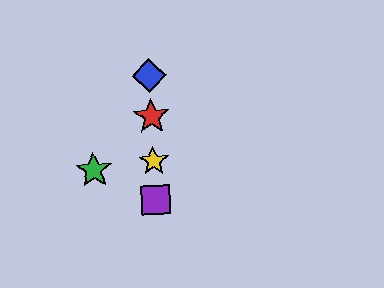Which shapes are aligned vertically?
The red star, the blue diamond, the yellow star, the purple square are aligned vertically.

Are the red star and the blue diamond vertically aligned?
Yes, both are at x≈152.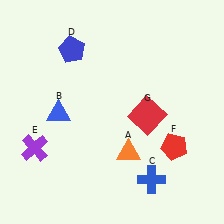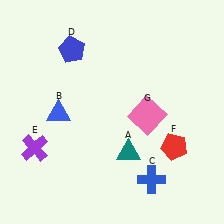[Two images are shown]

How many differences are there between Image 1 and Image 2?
There are 2 differences between the two images.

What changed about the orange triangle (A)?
In Image 1, A is orange. In Image 2, it changed to teal.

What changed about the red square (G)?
In Image 1, G is red. In Image 2, it changed to pink.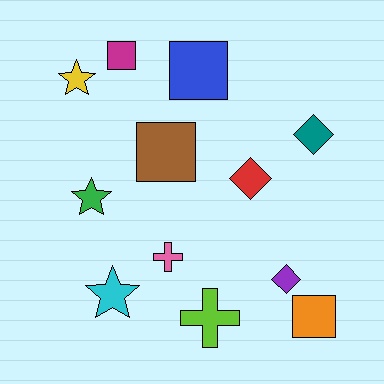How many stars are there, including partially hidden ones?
There are 3 stars.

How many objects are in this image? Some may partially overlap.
There are 12 objects.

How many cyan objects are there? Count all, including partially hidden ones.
There is 1 cyan object.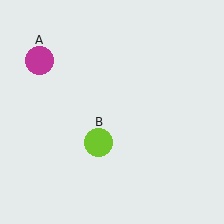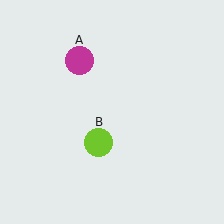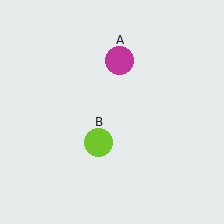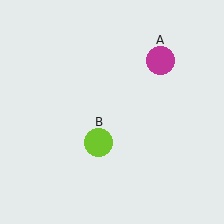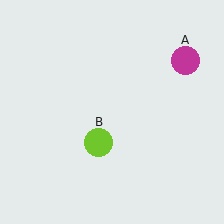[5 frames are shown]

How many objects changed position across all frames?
1 object changed position: magenta circle (object A).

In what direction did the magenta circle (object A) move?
The magenta circle (object A) moved right.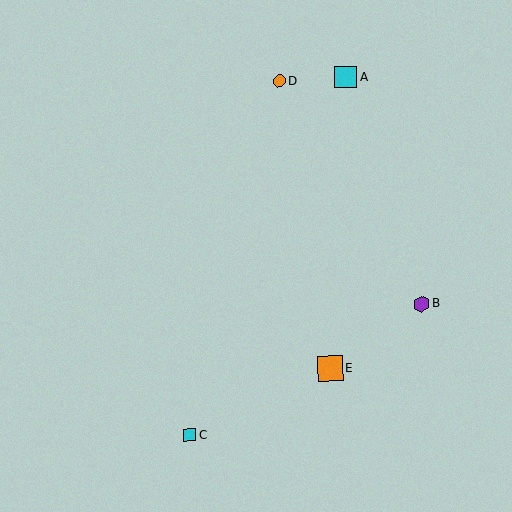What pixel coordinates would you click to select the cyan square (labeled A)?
Click at (346, 77) to select the cyan square A.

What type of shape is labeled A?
Shape A is a cyan square.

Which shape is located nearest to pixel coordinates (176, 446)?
The cyan square (labeled C) at (189, 435) is nearest to that location.